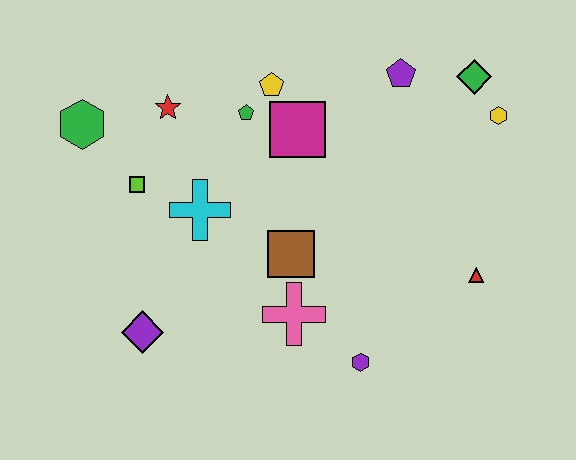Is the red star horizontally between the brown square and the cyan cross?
No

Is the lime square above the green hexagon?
No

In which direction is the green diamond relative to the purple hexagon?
The green diamond is above the purple hexagon.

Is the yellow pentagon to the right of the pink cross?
No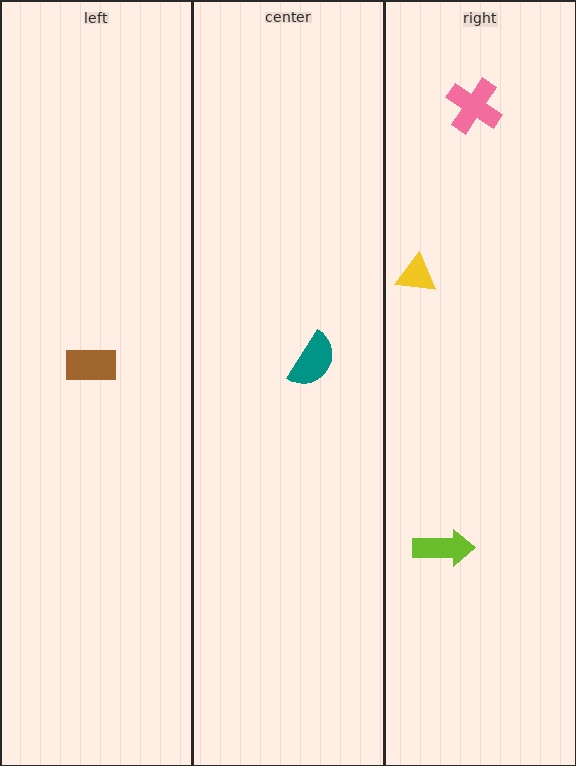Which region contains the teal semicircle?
The center region.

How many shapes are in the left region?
1.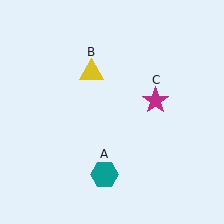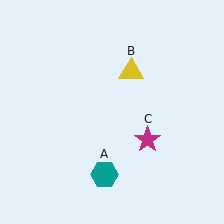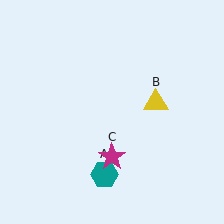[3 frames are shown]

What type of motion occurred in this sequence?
The yellow triangle (object B), magenta star (object C) rotated clockwise around the center of the scene.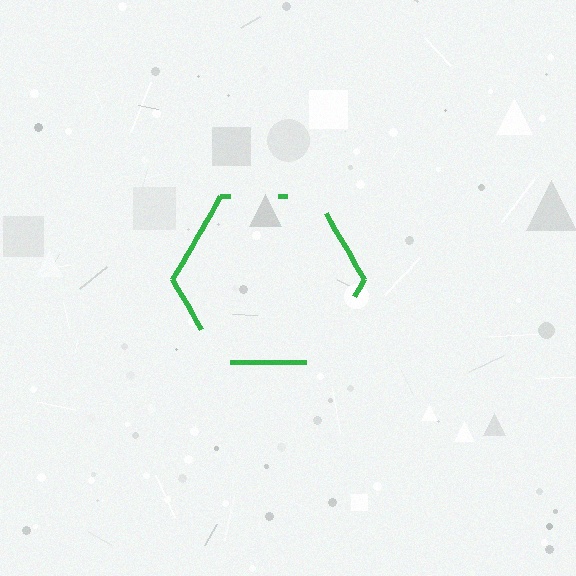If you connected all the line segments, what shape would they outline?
They would outline a hexagon.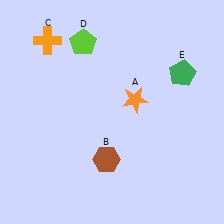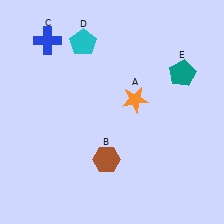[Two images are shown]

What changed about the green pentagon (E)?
In Image 1, E is green. In Image 2, it changed to teal.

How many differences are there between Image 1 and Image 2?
There are 3 differences between the two images.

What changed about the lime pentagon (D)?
In Image 1, D is lime. In Image 2, it changed to cyan.